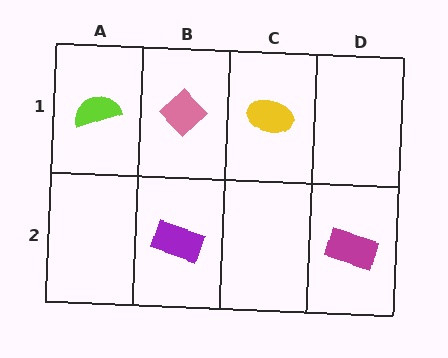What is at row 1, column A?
A lime semicircle.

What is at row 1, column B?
A pink diamond.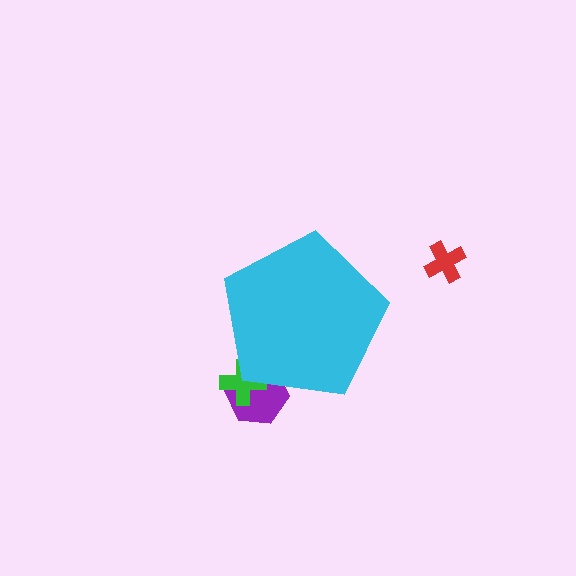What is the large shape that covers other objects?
A cyan pentagon.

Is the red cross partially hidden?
No, the red cross is fully visible.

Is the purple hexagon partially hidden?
Yes, the purple hexagon is partially hidden behind the cyan pentagon.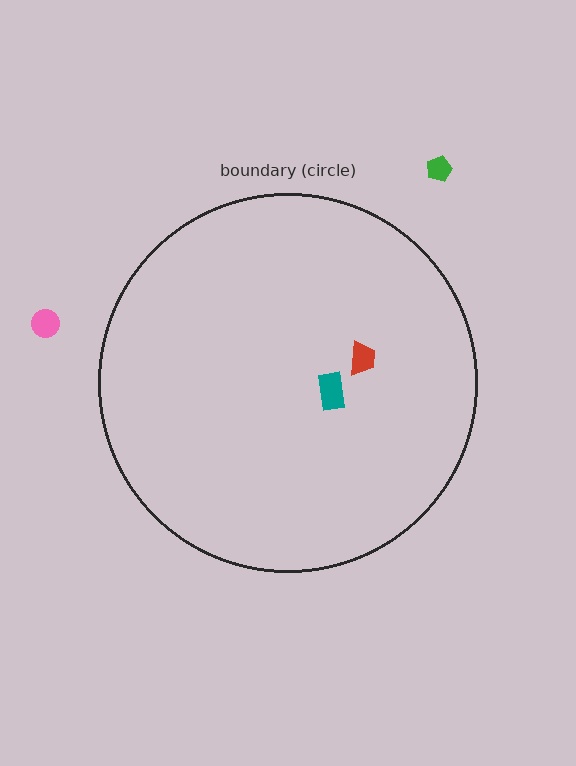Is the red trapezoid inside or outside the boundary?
Inside.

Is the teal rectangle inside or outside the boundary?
Inside.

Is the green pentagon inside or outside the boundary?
Outside.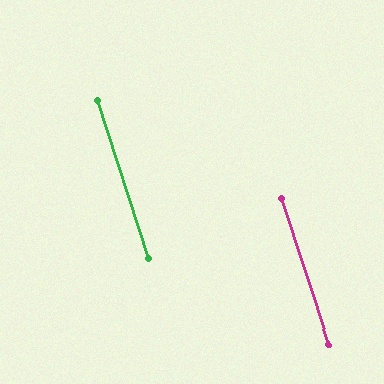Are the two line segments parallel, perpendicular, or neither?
Parallel — their directions differ by only 0.3°.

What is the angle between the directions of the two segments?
Approximately 0 degrees.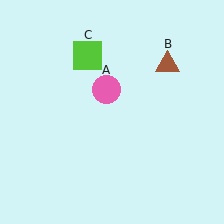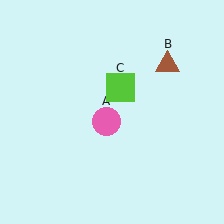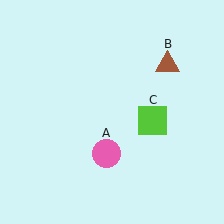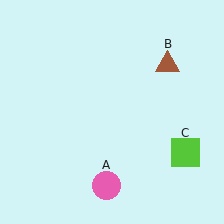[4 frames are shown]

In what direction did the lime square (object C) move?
The lime square (object C) moved down and to the right.